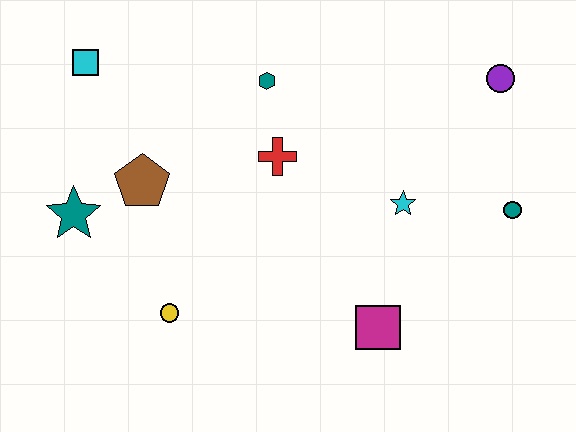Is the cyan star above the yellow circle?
Yes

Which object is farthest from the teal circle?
The cyan square is farthest from the teal circle.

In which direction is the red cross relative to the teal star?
The red cross is to the right of the teal star.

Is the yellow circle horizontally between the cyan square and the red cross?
Yes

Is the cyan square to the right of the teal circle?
No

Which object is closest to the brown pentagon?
The teal star is closest to the brown pentagon.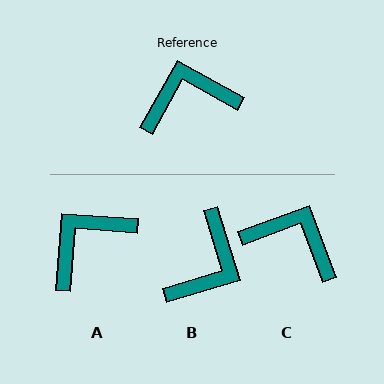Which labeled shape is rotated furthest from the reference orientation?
B, about 134 degrees away.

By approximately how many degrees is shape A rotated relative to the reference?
Approximately 25 degrees counter-clockwise.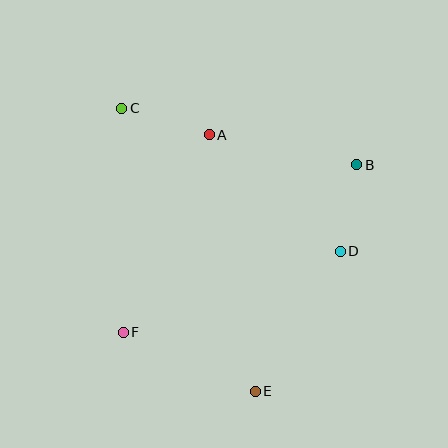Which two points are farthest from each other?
Points C and E are farthest from each other.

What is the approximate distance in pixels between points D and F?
The distance between D and F is approximately 232 pixels.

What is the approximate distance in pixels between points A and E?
The distance between A and E is approximately 261 pixels.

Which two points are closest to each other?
Points B and D are closest to each other.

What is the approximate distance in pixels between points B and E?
The distance between B and E is approximately 248 pixels.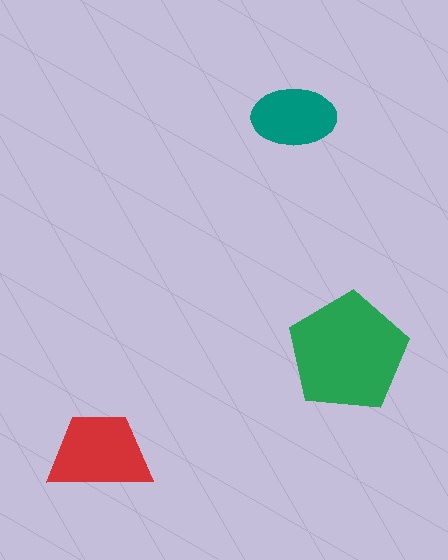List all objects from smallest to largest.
The teal ellipse, the red trapezoid, the green pentagon.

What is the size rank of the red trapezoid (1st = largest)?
2nd.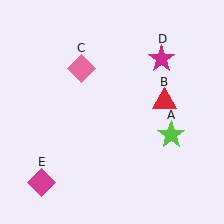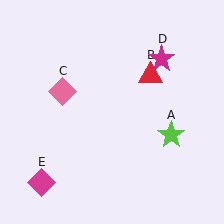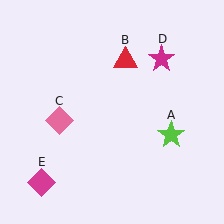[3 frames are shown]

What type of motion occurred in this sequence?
The red triangle (object B), pink diamond (object C) rotated counterclockwise around the center of the scene.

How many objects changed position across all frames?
2 objects changed position: red triangle (object B), pink diamond (object C).